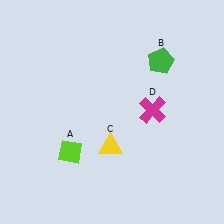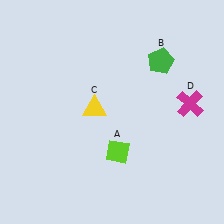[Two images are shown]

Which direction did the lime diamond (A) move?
The lime diamond (A) moved right.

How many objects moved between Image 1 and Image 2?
3 objects moved between the two images.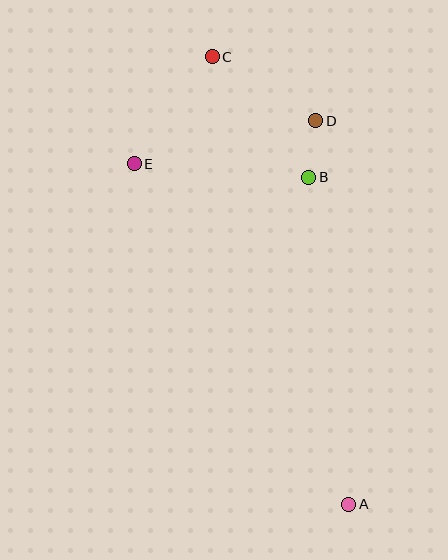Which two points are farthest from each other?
Points A and C are farthest from each other.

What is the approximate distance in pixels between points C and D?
The distance between C and D is approximately 122 pixels.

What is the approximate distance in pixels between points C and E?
The distance between C and E is approximately 132 pixels.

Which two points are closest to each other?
Points B and D are closest to each other.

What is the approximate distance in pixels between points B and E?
The distance between B and E is approximately 175 pixels.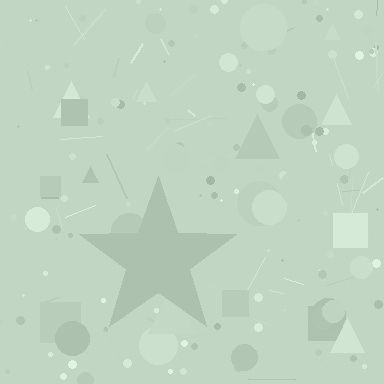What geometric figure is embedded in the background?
A star is embedded in the background.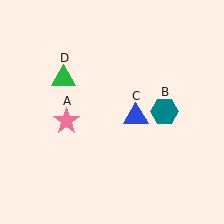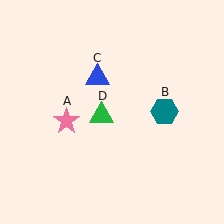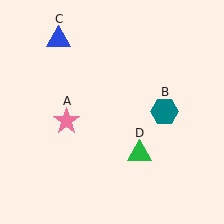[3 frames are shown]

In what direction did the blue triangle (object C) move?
The blue triangle (object C) moved up and to the left.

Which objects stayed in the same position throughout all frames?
Pink star (object A) and teal hexagon (object B) remained stationary.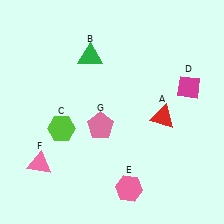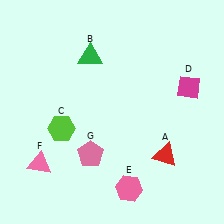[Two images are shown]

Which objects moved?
The objects that moved are: the red triangle (A), the pink pentagon (G).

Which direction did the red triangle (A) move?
The red triangle (A) moved down.